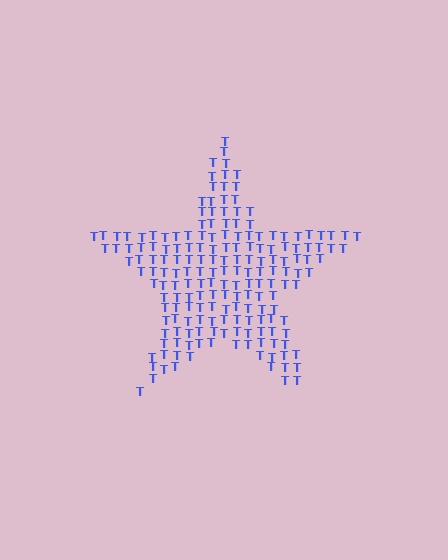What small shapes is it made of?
It is made of small letter T's.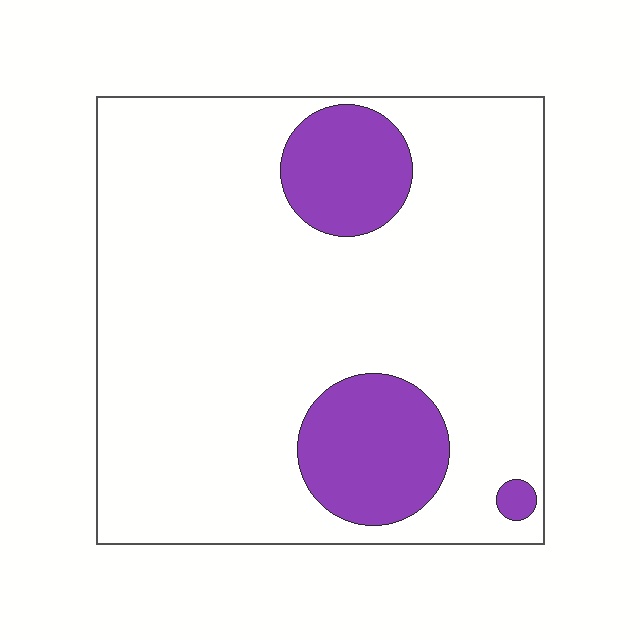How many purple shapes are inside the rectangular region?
3.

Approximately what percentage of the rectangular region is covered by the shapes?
Approximately 15%.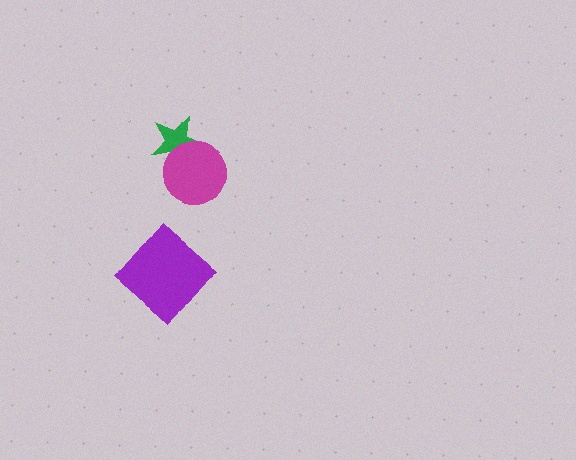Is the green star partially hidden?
Yes, it is partially covered by another shape.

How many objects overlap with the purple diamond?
0 objects overlap with the purple diamond.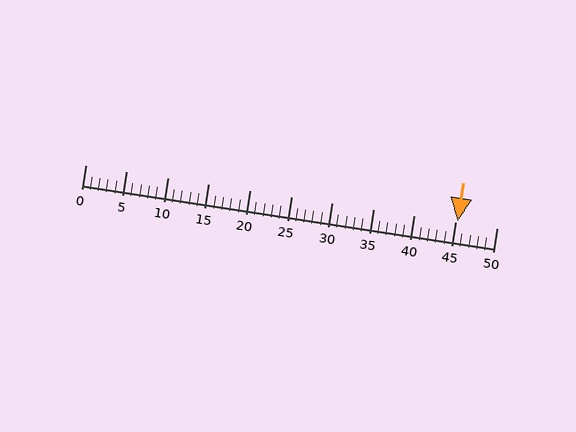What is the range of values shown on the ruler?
The ruler shows values from 0 to 50.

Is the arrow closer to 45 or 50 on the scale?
The arrow is closer to 45.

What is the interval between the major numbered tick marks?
The major tick marks are spaced 5 units apart.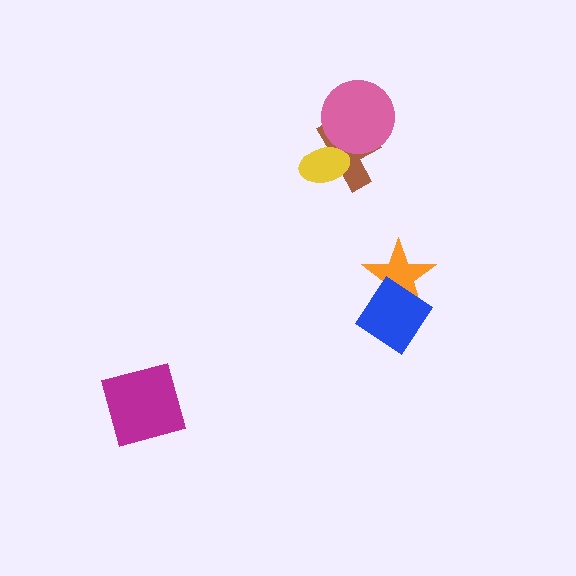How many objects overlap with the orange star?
1 object overlaps with the orange star.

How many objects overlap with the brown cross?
2 objects overlap with the brown cross.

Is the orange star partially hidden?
Yes, it is partially covered by another shape.